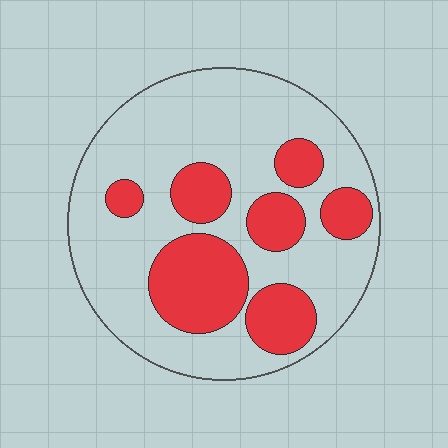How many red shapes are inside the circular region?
7.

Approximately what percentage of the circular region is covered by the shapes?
Approximately 30%.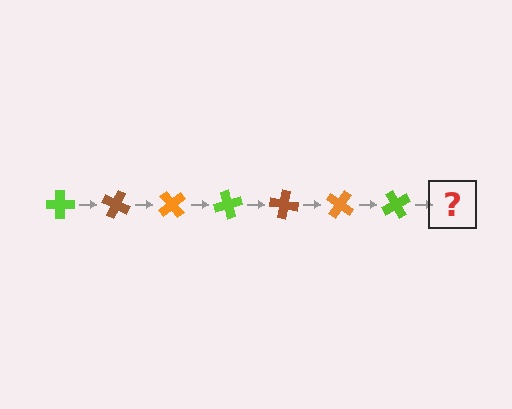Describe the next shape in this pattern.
It should be a brown cross, rotated 175 degrees from the start.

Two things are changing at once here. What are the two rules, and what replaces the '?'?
The two rules are that it rotates 25 degrees each step and the color cycles through lime, brown, and orange. The '?' should be a brown cross, rotated 175 degrees from the start.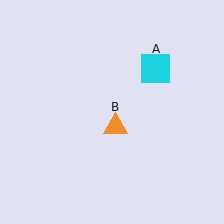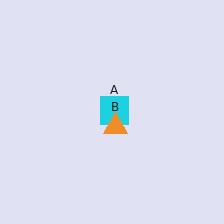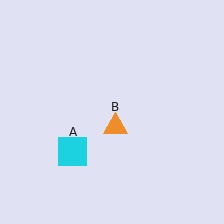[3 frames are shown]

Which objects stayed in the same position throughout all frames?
Orange triangle (object B) remained stationary.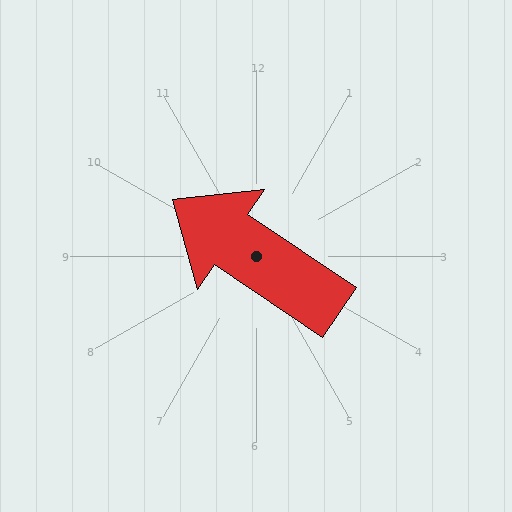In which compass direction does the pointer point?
Northwest.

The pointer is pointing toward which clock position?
Roughly 10 o'clock.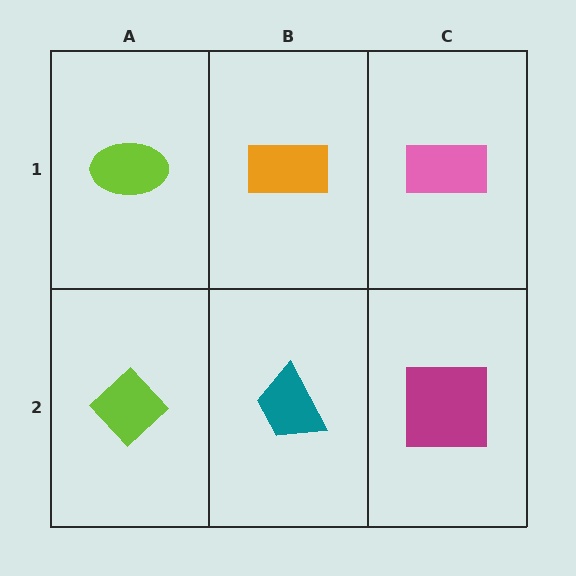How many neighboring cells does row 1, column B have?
3.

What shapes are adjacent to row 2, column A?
A lime ellipse (row 1, column A), a teal trapezoid (row 2, column B).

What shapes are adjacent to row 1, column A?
A lime diamond (row 2, column A), an orange rectangle (row 1, column B).